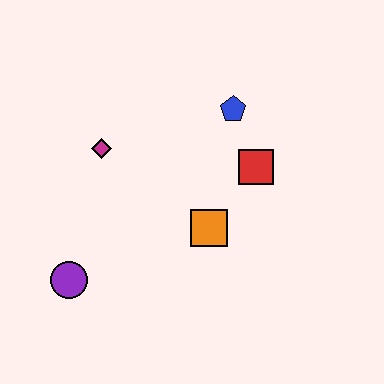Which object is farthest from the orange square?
The purple circle is farthest from the orange square.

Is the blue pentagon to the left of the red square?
Yes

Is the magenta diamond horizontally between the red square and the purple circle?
Yes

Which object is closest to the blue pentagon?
The red square is closest to the blue pentagon.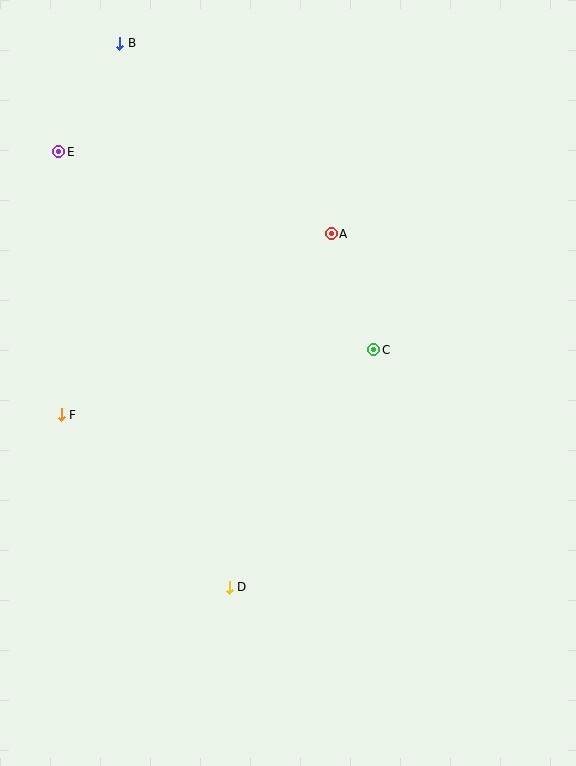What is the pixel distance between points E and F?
The distance between E and F is 263 pixels.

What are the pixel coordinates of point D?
Point D is at (229, 587).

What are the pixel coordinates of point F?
Point F is at (61, 415).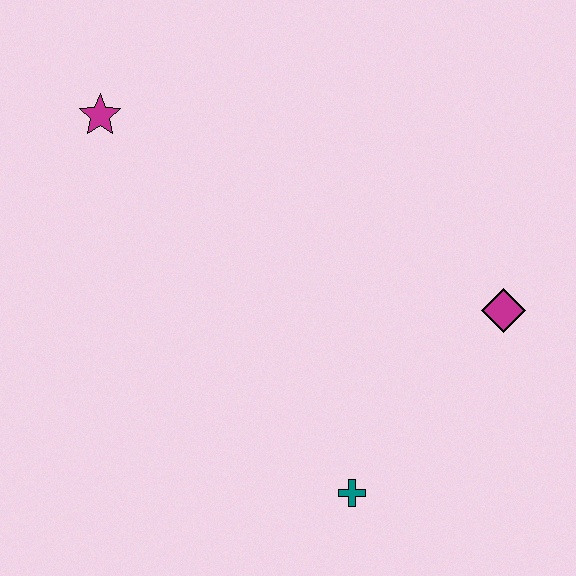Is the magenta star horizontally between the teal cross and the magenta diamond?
No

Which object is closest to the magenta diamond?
The teal cross is closest to the magenta diamond.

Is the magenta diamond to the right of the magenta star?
Yes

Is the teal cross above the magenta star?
No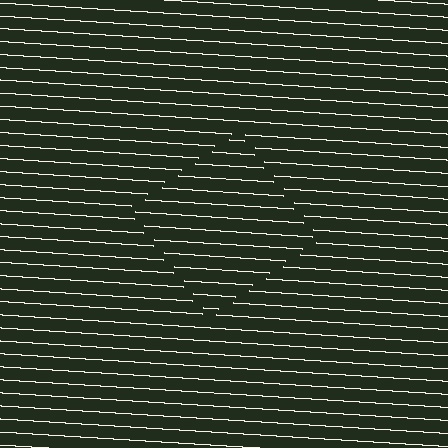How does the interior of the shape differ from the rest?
The interior of the shape contains the same grating, shifted by half a period — the contour is defined by the phase discontinuity where line-ends from the inner and outer gratings abut.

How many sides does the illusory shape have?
4 sides — the line-ends trace a square.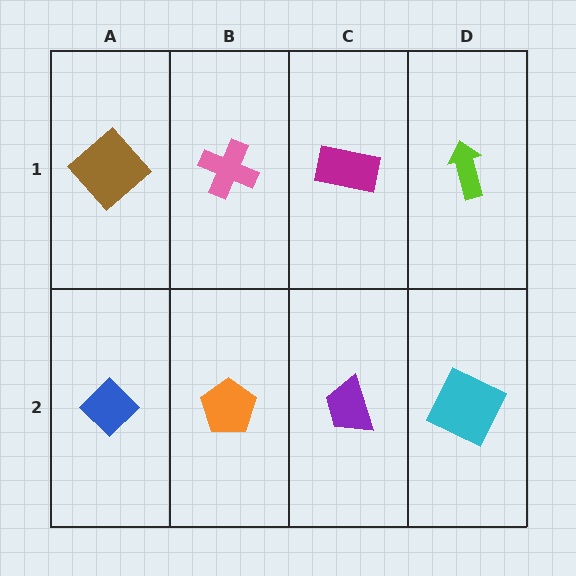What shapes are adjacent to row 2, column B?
A pink cross (row 1, column B), a blue diamond (row 2, column A), a purple trapezoid (row 2, column C).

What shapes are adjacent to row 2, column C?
A magenta rectangle (row 1, column C), an orange pentagon (row 2, column B), a cyan square (row 2, column D).